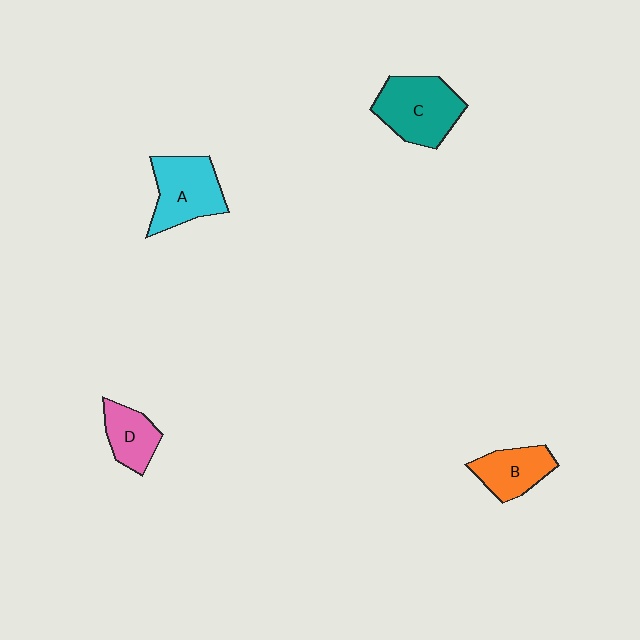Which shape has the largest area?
Shape C (teal).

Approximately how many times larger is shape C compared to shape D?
Approximately 1.7 times.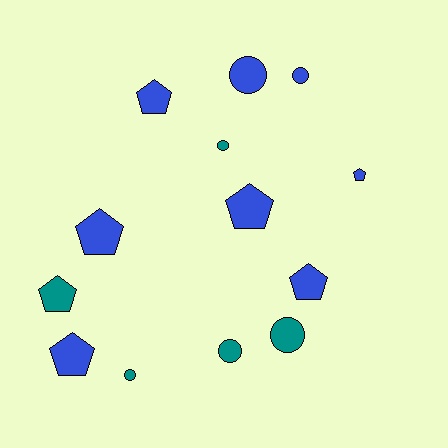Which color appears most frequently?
Blue, with 8 objects.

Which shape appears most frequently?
Pentagon, with 7 objects.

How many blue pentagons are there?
There are 6 blue pentagons.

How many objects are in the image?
There are 13 objects.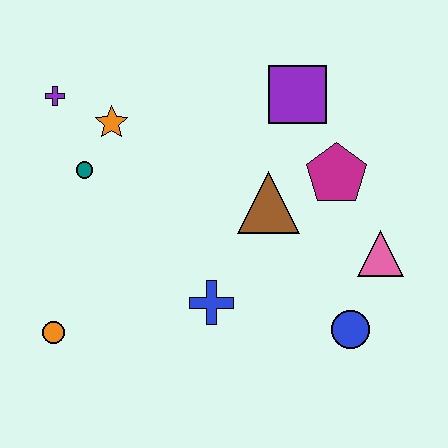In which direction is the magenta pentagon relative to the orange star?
The magenta pentagon is to the right of the orange star.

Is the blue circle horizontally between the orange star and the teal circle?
No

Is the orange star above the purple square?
No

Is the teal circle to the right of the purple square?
No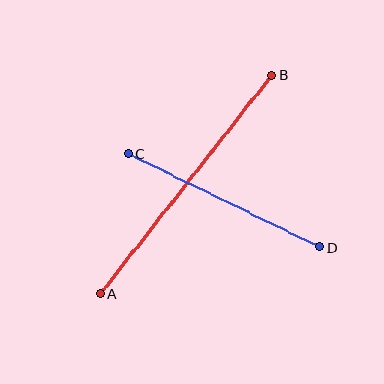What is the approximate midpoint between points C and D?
The midpoint is at approximately (224, 200) pixels.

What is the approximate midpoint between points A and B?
The midpoint is at approximately (186, 184) pixels.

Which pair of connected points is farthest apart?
Points A and B are farthest apart.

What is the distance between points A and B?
The distance is approximately 277 pixels.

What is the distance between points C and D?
The distance is approximately 213 pixels.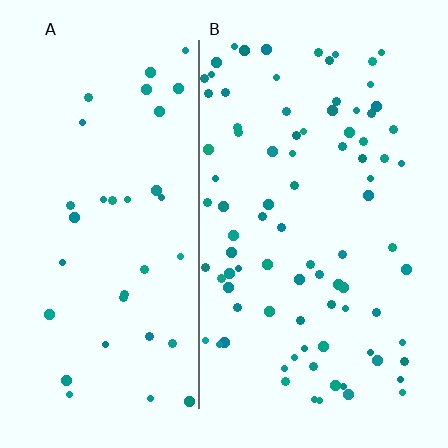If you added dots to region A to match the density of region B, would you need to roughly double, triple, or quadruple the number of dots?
Approximately double.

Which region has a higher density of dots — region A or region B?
B (the right).